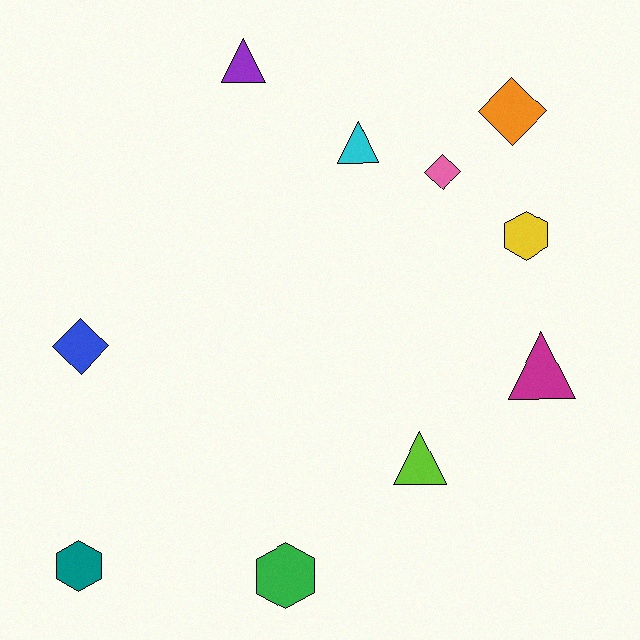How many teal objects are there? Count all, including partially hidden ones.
There is 1 teal object.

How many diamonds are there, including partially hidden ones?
There are 3 diamonds.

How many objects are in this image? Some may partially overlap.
There are 10 objects.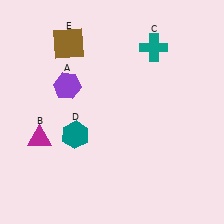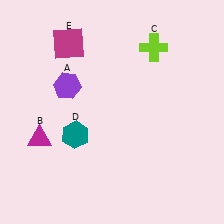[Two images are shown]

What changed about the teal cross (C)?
In Image 1, C is teal. In Image 2, it changed to lime.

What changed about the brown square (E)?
In Image 1, E is brown. In Image 2, it changed to magenta.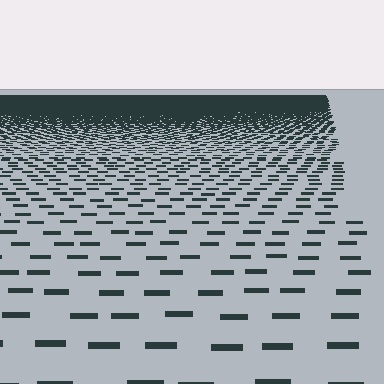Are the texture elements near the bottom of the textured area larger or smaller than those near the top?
Larger. Near the bottom, elements are closer to the viewer and appear at a bigger on-screen size.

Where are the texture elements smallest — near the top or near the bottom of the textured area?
Near the top.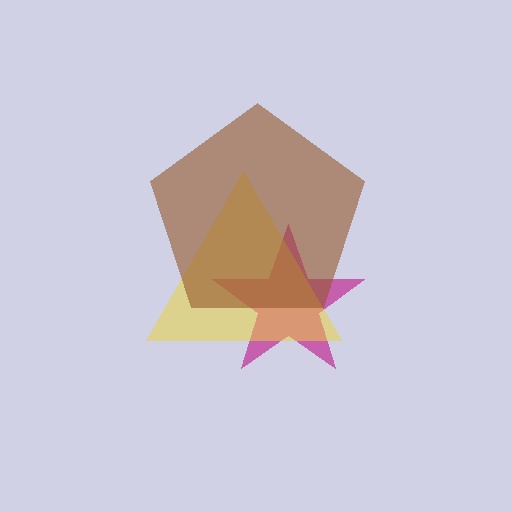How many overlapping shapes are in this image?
There are 3 overlapping shapes in the image.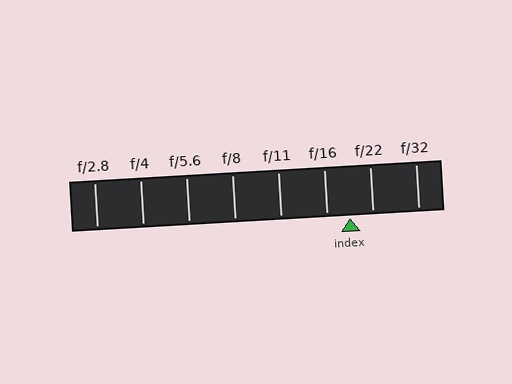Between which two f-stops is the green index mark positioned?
The index mark is between f/16 and f/22.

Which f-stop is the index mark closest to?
The index mark is closest to f/22.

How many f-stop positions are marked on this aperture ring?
There are 8 f-stop positions marked.